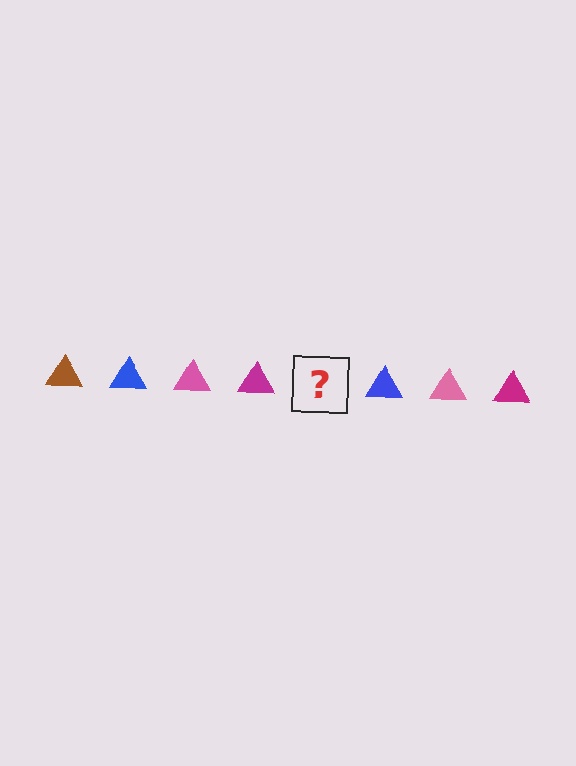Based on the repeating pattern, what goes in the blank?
The blank should be a brown triangle.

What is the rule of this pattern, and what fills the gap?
The rule is that the pattern cycles through brown, blue, pink, magenta triangles. The gap should be filled with a brown triangle.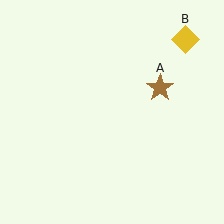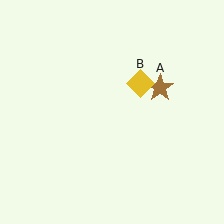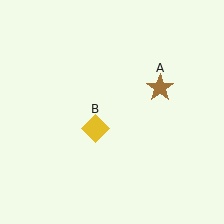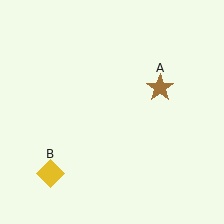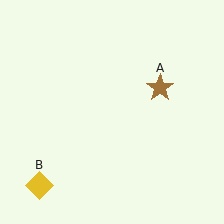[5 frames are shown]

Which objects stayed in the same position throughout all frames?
Brown star (object A) remained stationary.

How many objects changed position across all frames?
1 object changed position: yellow diamond (object B).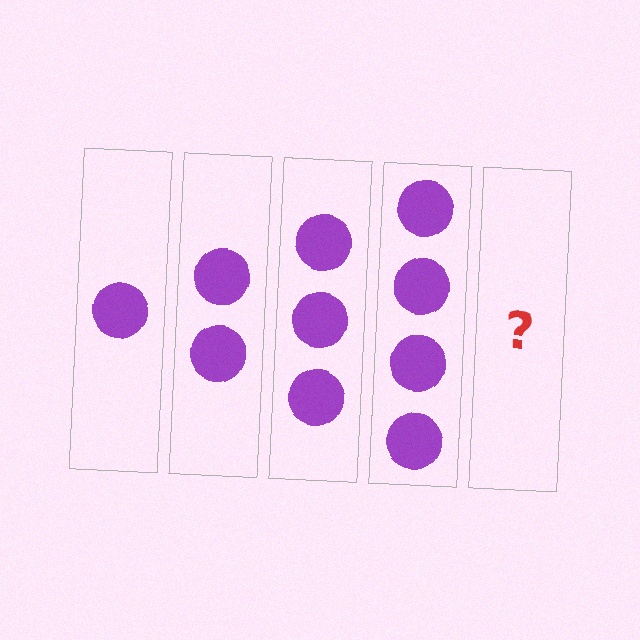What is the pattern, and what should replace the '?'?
The pattern is that each step adds one more circle. The '?' should be 5 circles.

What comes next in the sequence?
The next element should be 5 circles.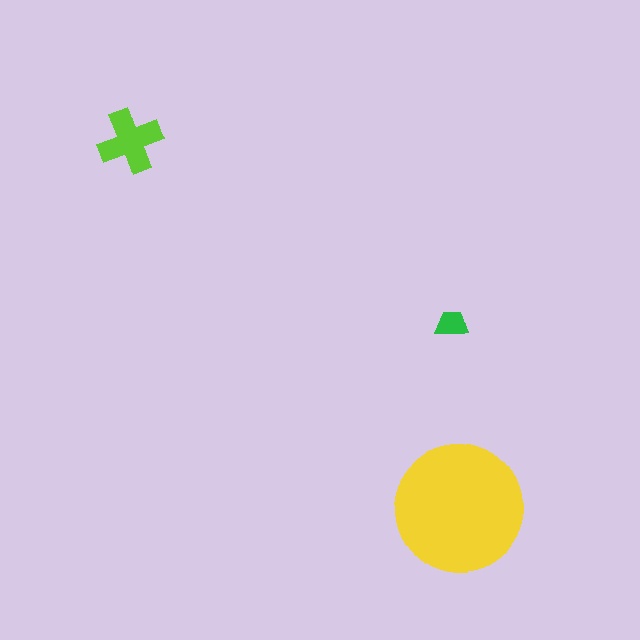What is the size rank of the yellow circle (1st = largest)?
1st.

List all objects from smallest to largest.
The green trapezoid, the lime cross, the yellow circle.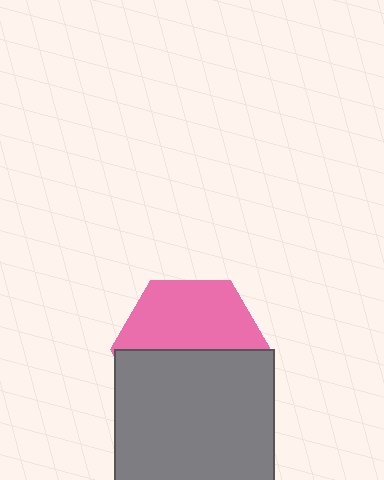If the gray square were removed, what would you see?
You would see the complete pink hexagon.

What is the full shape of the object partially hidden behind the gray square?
The partially hidden object is a pink hexagon.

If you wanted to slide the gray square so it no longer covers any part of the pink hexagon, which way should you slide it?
Slide it down — that is the most direct way to separate the two shapes.